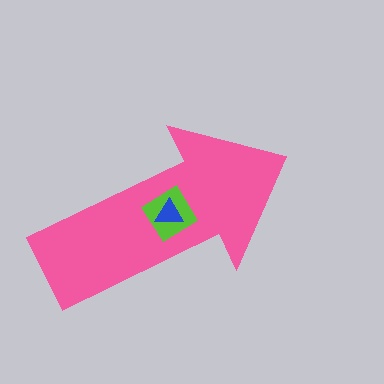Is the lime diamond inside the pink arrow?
Yes.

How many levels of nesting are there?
3.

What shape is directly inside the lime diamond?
The blue triangle.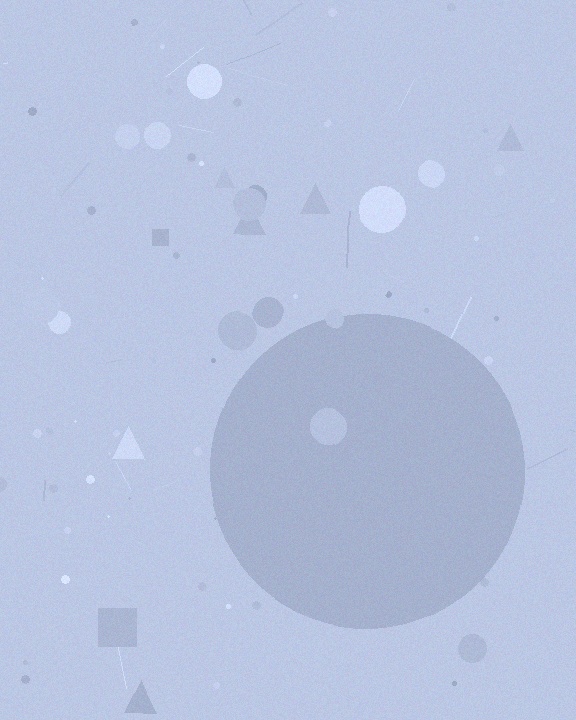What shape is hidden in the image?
A circle is hidden in the image.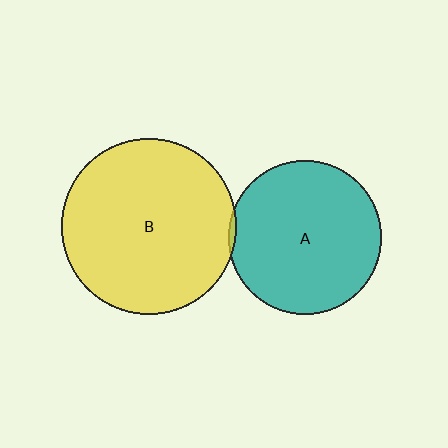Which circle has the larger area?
Circle B (yellow).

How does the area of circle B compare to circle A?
Approximately 1.3 times.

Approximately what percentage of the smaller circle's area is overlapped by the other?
Approximately 5%.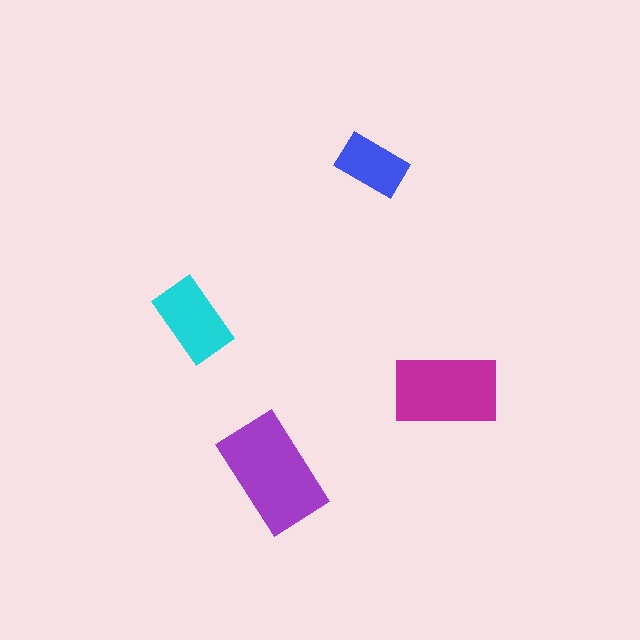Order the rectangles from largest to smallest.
the purple one, the magenta one, the cyan one, the blue one.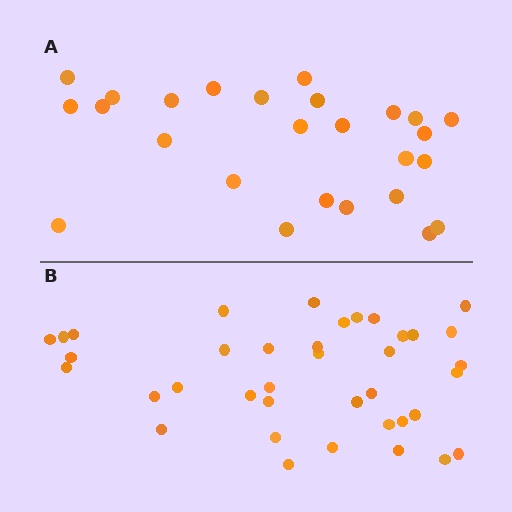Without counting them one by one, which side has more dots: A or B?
Region B (the bottom region) has more dots.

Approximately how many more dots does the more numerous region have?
Region B has roughly 12 or so more dots than region A.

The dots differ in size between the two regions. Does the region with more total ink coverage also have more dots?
No. Region A has more total ink coverage because its dots are larger, but region B actually contains more individual dots. Total area can be misleading — the number of items is what matters here.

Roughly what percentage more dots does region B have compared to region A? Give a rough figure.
About 45% more.